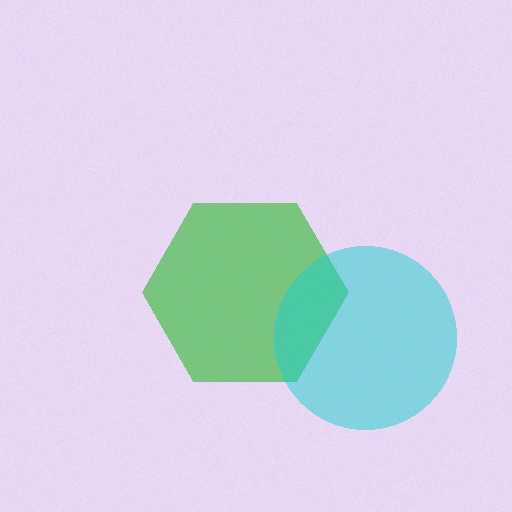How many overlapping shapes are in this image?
There are 2 overlapping shapes in the image.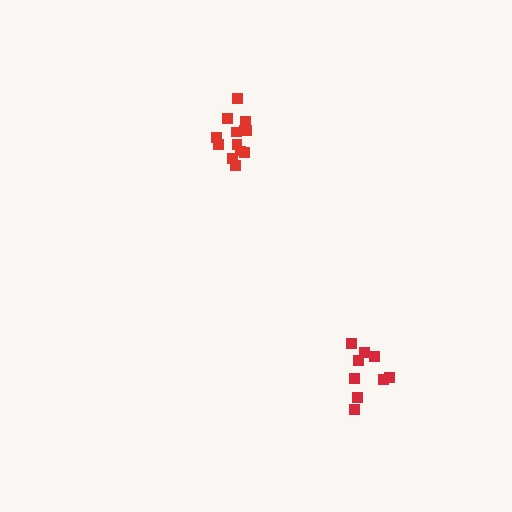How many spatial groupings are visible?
There are 2 spatial groupings.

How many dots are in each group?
Group 1: 13 dots, Group 2: 9 dots (22 total).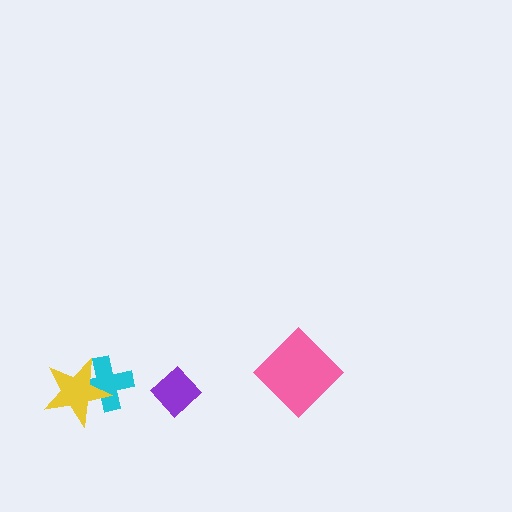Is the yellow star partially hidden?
No, no other shape covers it.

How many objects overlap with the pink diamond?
0 objects overlap with the pink diamond.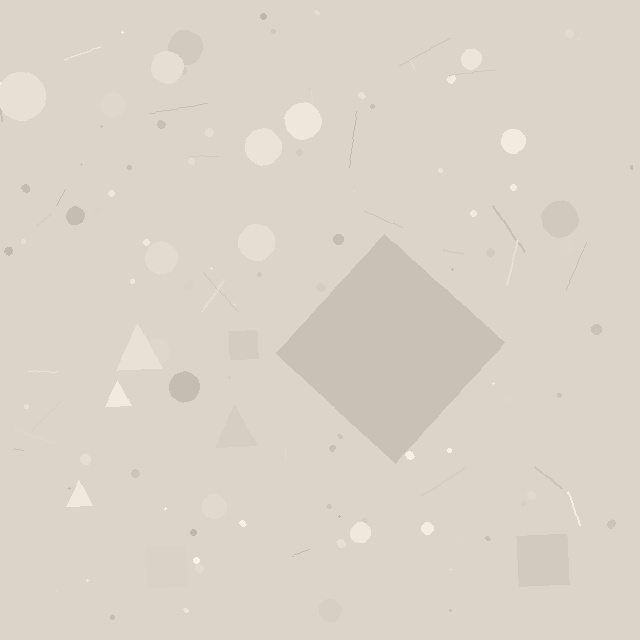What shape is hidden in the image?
A diamond is hidden in the image.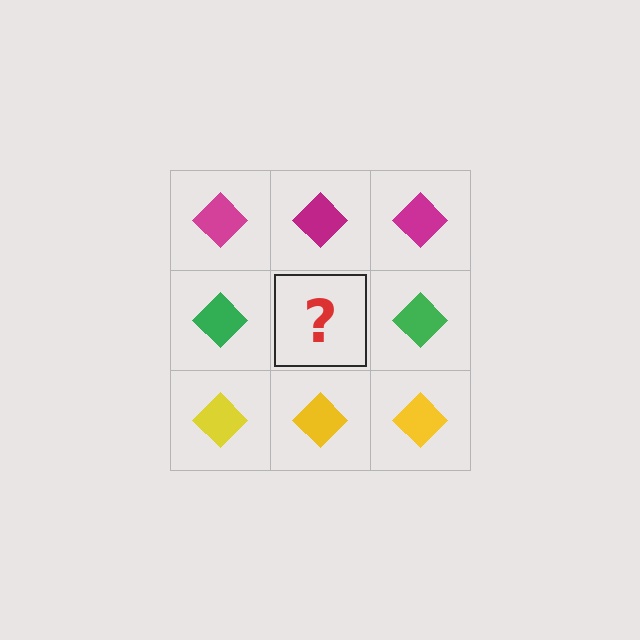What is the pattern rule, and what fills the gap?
The rule is that each row has a consistent color. The gap should be filled with a green diamond.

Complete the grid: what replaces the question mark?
The question mark should be replaced with a green diamond.